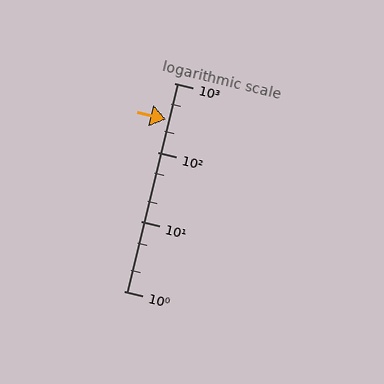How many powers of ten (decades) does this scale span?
The scale spans 3 decades, from 1 to 1000.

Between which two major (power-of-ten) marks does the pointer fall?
The pointer is between 100 and 1000.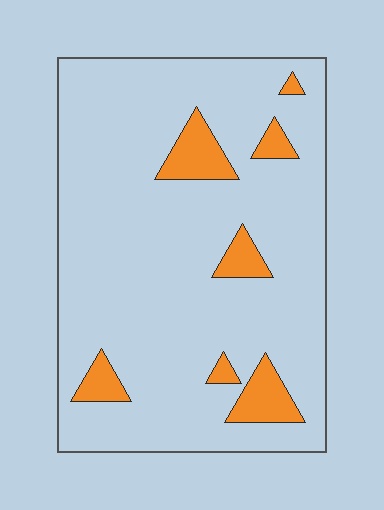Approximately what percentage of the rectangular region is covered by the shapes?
Approximately 10%.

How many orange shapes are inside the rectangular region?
7.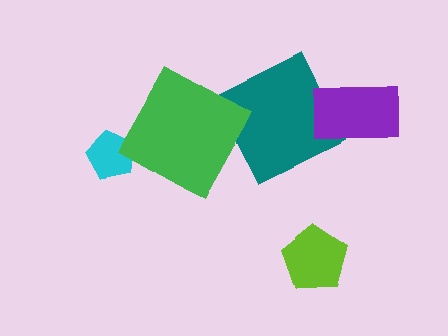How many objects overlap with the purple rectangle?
1 object overlaps with the purple rectangle.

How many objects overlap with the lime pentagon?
0 objects overlap with the lime pentagon.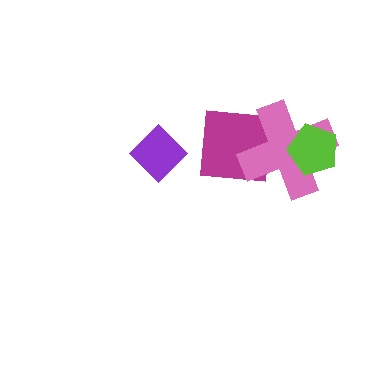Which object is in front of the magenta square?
The pink cross is in front of the magenta square.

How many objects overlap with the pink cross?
2 objects overlap with the pink cross.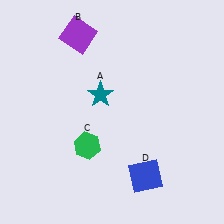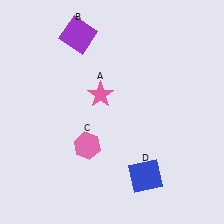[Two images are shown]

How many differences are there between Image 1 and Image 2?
There are 2 differences between the two images.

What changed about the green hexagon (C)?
In Image 1, C is green. In Image 2, it changed to pink.